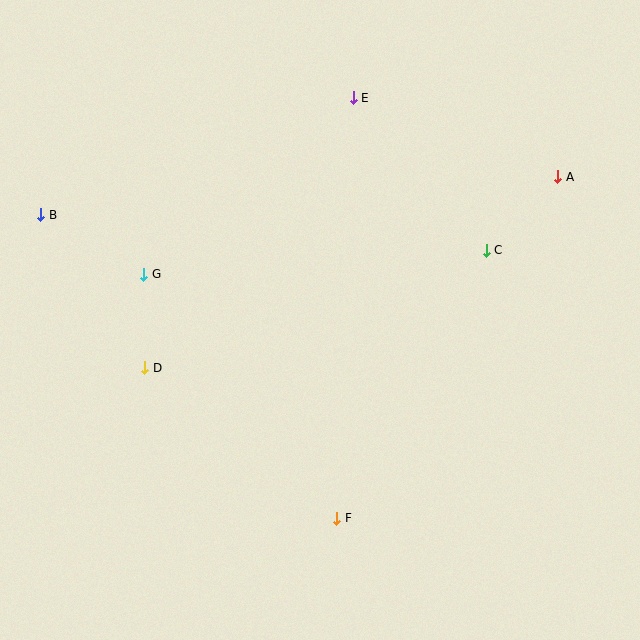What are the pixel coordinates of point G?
Point G is at (144, 274).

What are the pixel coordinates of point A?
Point A is at (558, 177).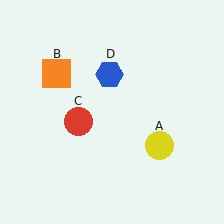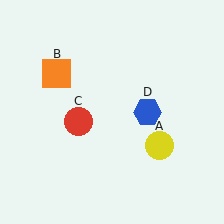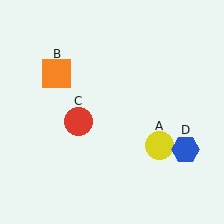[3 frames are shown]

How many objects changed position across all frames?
1 object changed position: blue hexagon (object D).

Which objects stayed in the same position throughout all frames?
Yellow circle (object A) and orange square (object B) and red circle (object C) remained stationary.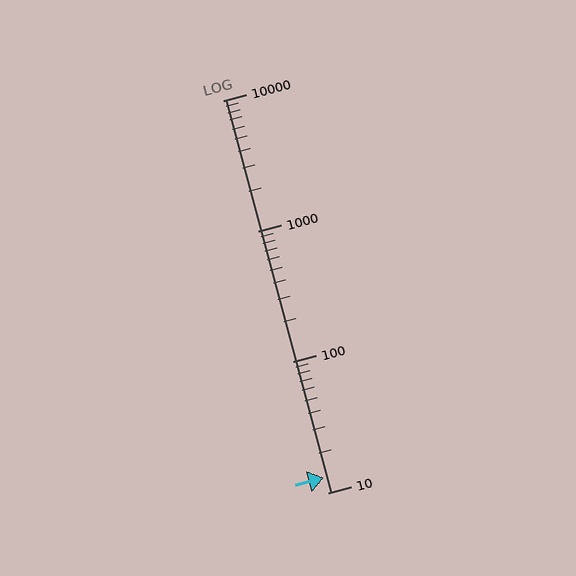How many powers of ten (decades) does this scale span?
The scale spans 3 decades, from 10 to 10000.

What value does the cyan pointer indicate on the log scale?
The pointer indicates approximately 13.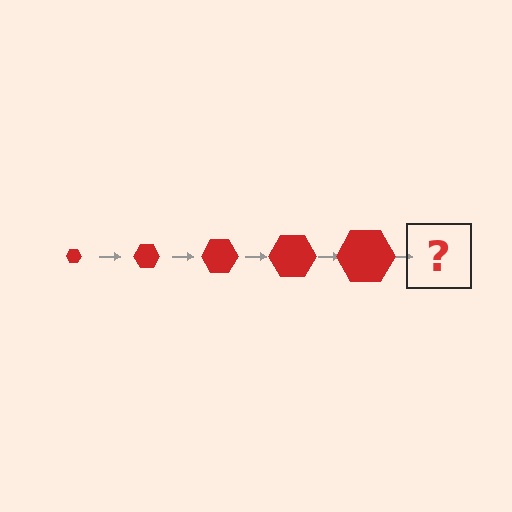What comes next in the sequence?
The next element should be a red hexagon, larger than the previous one.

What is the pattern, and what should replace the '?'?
The pattern is that the hexagon gets progressively larger each step. The '?' should be a red hexagon, larger than the previous one.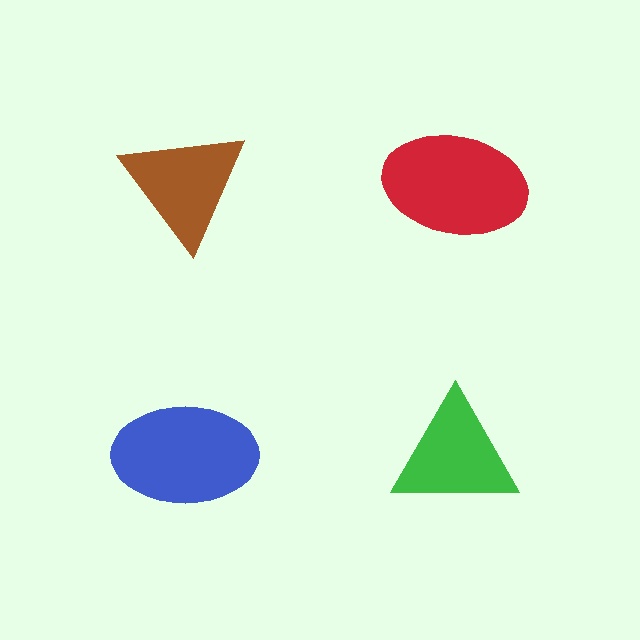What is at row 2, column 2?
A green triangle.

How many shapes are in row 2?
2 shapes.